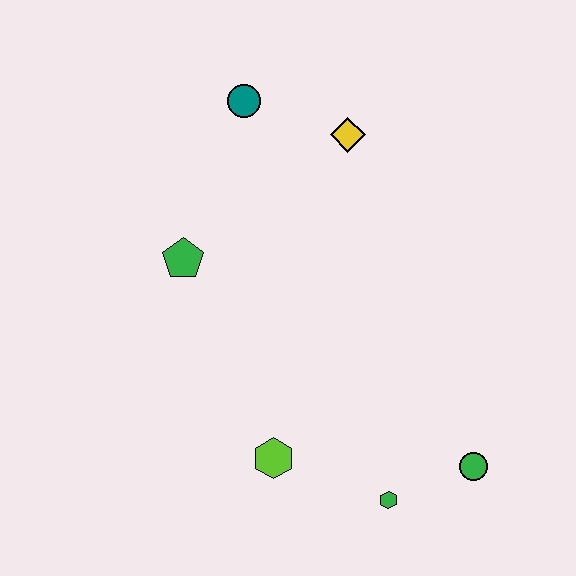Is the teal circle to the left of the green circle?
Yes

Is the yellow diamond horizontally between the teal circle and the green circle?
Yes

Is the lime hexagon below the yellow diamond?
Yes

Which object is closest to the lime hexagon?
The green hexagon is closest to the lime hexagon.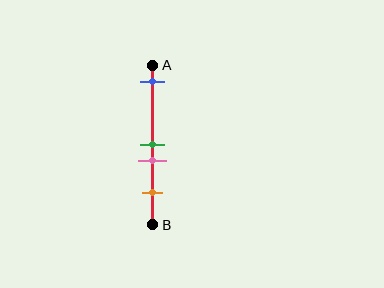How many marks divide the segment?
There are 4 marks dividing the segment.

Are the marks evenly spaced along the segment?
No, the marks are not evenly spaced.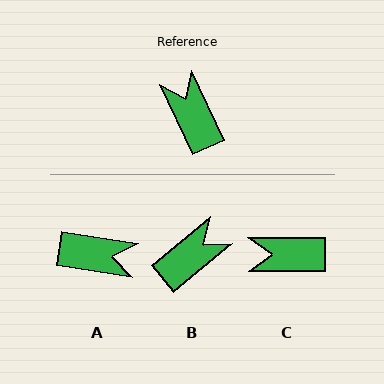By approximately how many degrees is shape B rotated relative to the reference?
Approximately 75 degrees clockwise.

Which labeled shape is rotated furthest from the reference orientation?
A, about 124 degrees away.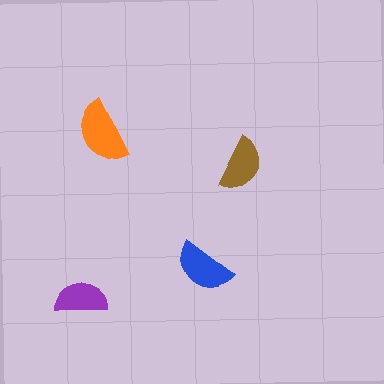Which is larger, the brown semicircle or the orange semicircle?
The orange one.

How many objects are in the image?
There are 4 objects in the image.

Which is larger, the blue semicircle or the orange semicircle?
The orange one.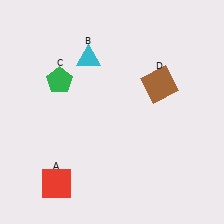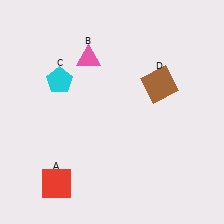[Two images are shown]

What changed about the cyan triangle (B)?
In Image 1, B is cyan. In Image 2, it changed to pink.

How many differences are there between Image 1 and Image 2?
There are 2 differences between the two images.